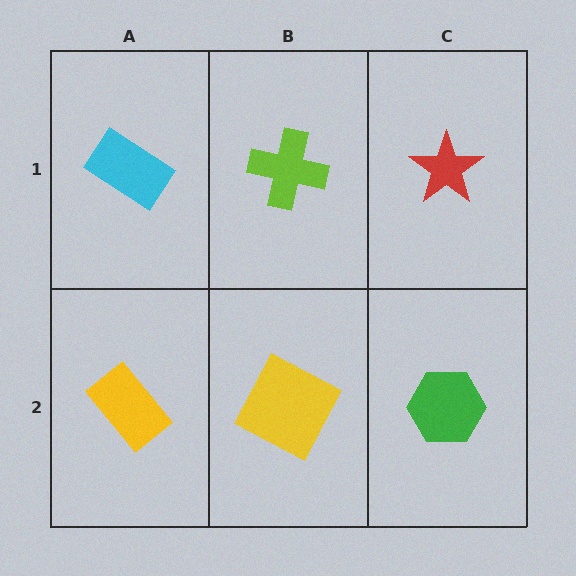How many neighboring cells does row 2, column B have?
3.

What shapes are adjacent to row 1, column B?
A yellow square (row 2, column B), a cyan rectangle (row 1, column A), a red star (row 1, column C).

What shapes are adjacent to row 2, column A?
A cyan rectangle (row 1, column A), a yellow square (row 2, column B).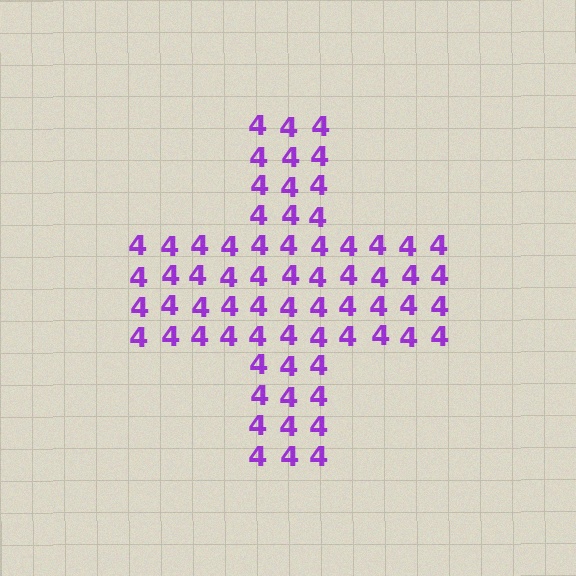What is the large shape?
The large shape is a cross.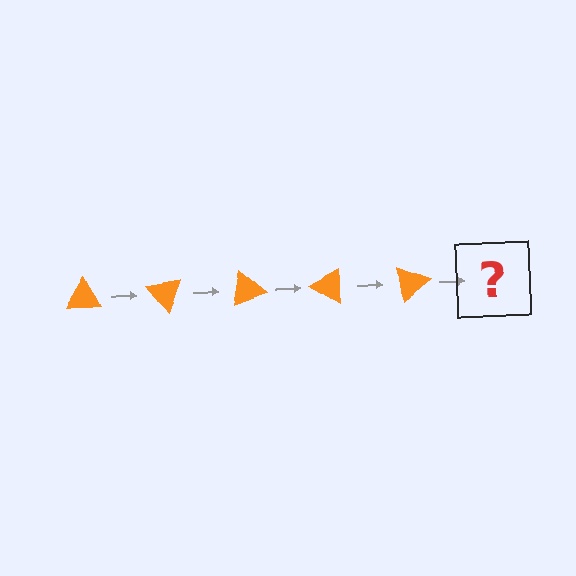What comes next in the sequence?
The next element should be an orange triangle rotated 250 degrees.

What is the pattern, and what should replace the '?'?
The pattern is that the triangle rotates 50 degrees each step. The '?' should be an orange triangle rotated 250 degrees.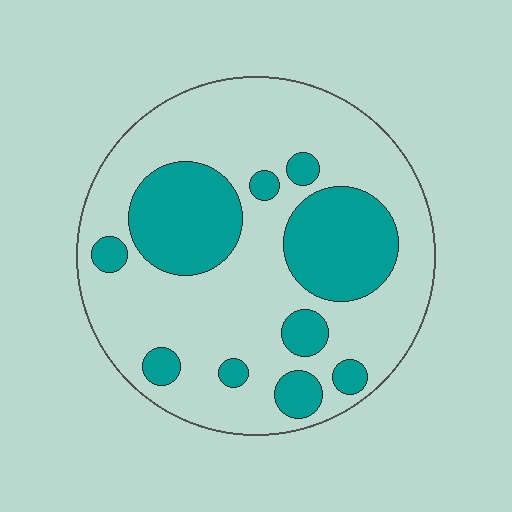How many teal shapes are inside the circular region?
10.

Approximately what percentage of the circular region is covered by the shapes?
Approximately 30%.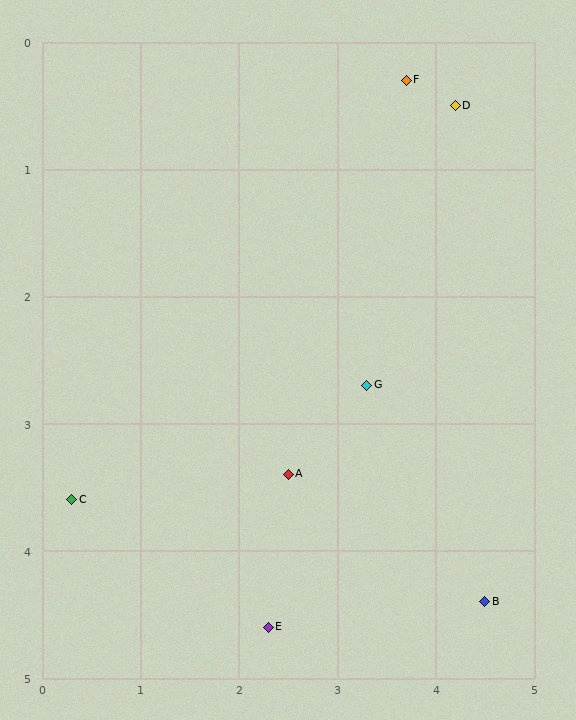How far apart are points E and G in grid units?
Points E and G are about 2.1 grid units apart.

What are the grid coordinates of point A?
Point A is at approximately (2.5, 3.4).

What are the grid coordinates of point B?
Point B is at approximately (4.5, 4.4).